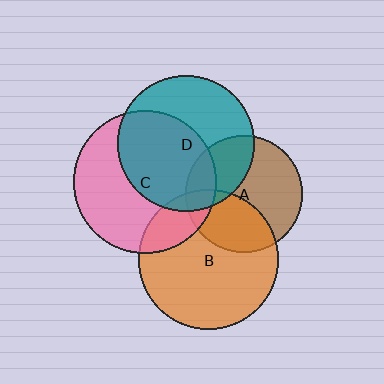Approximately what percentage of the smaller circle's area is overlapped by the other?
Approximately 5%.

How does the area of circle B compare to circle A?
Approximately 1.4 times.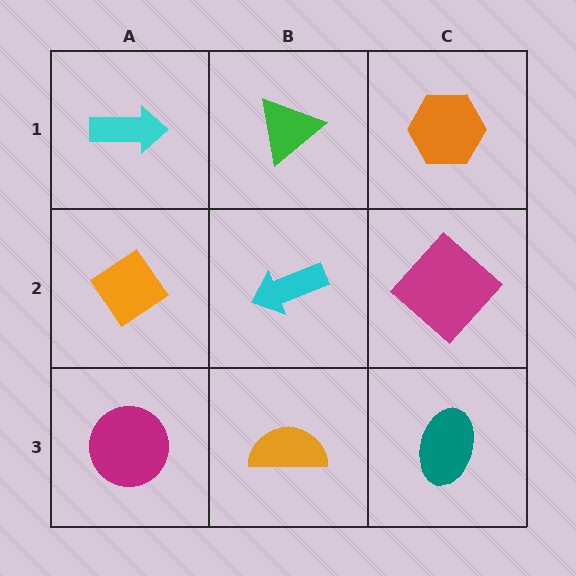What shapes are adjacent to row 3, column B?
A cyan arrow (row 2, column B), a magenta circle (row 3, column A), a teal ellipse (row 3, column C).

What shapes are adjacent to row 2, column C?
An orange hexagon (row 1, column C), a teal ellipse (row 3, column C), a cyan arrow (row 2, column B).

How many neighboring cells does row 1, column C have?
2.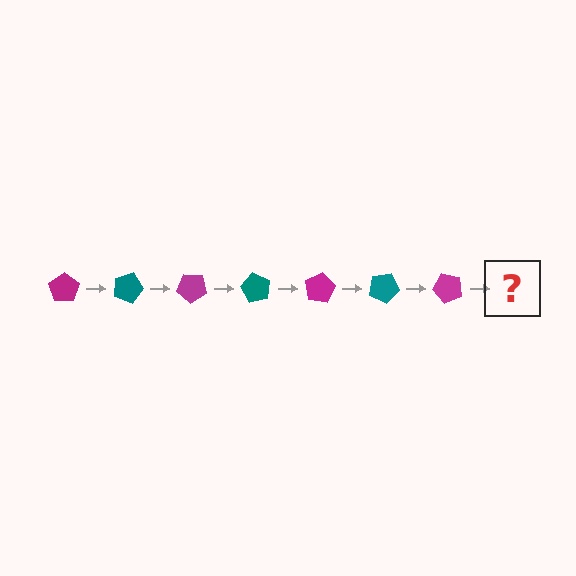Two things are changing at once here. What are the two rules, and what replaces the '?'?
The two rules are that it rotates 20 degrees each step and the color cycles through magenta and teal. The '?' should be a teal pentagon, rotated 140 degrees from the start.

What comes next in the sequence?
The next element should be a teal pentagon, rotated 140 degrees from the start.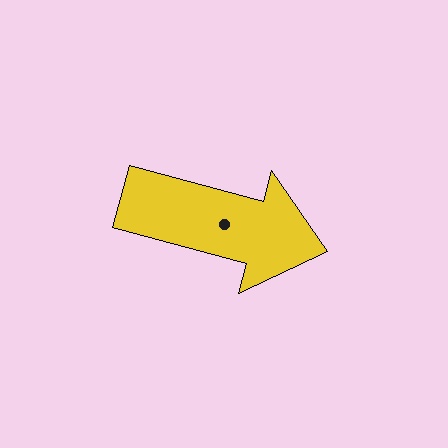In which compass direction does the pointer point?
East.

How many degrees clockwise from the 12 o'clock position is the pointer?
Approximately 105 degrees.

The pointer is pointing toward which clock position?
Roughly 3 o'clock.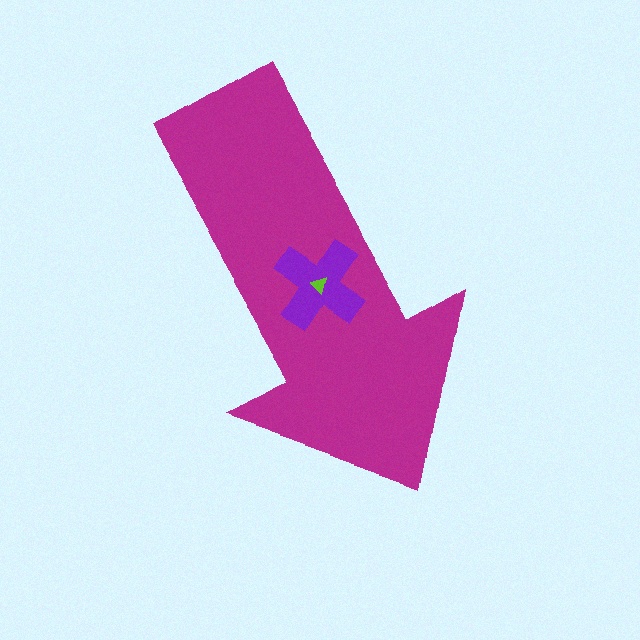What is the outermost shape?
The magenta arrow.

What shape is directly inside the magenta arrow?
The purple cross.